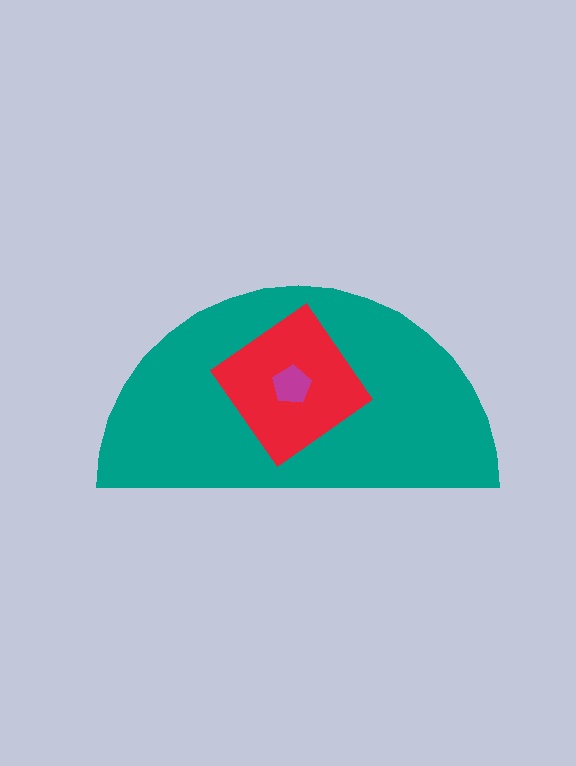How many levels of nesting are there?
3.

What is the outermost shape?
The teal semicircle.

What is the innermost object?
The magenta pentagon.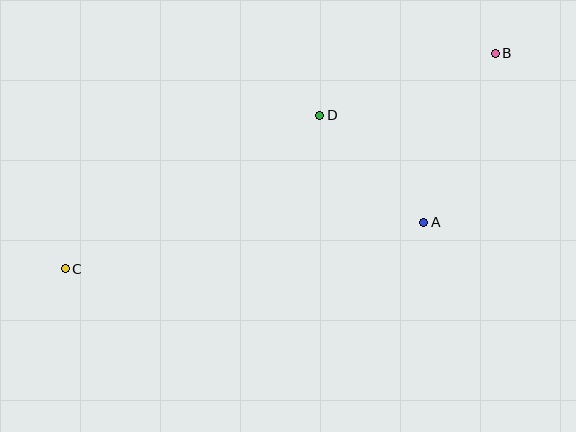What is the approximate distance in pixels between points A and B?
The distance between A and B is approximately 184 pixels.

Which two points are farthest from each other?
Points B and C are farthest from each other.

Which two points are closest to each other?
Points A and D are closest to each other.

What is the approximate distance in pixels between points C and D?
The distance between C and D is approximately 297 pixels.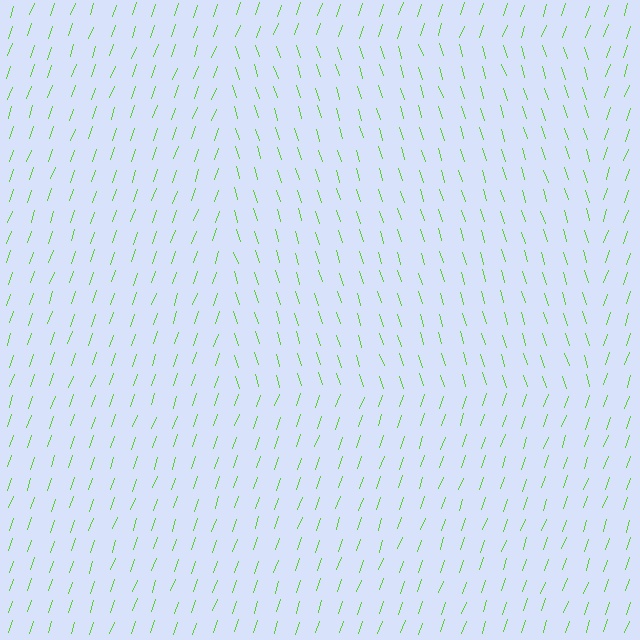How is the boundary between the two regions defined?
The boundary is defined purely by a change in line orientation (approximately 37 degrees difference). All lines are the same color and thickness.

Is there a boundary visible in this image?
Yes, there is a texture boundary formed by a change in line orientation.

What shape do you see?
I see a rectangle.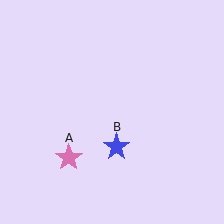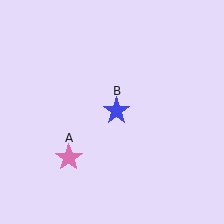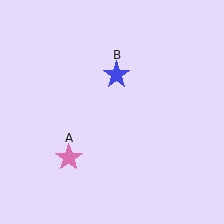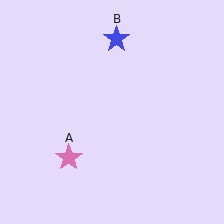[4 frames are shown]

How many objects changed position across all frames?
1 object changed position: blue star (object B).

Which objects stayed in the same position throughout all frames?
Pink star (object A) remained stationary.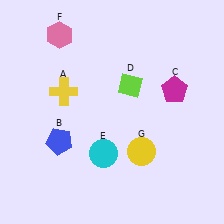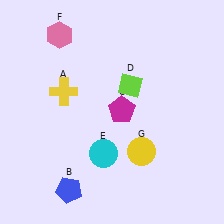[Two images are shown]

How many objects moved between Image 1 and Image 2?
2 objects moved between the two images.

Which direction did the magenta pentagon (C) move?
The magenta pentagon (C) moved left.